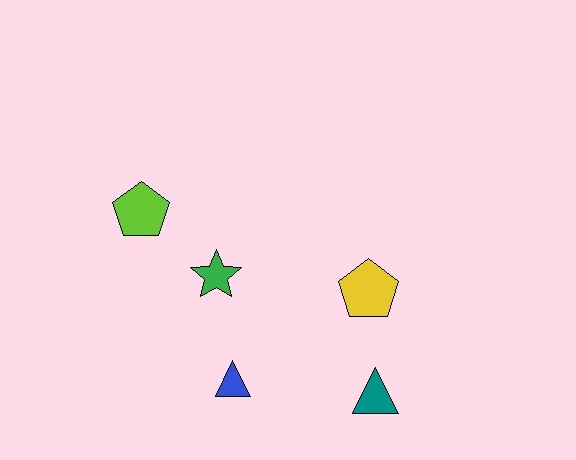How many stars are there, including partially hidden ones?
There is 1 star.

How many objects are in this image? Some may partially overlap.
There are 5 objects.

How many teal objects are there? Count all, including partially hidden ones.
There is 1 teal object.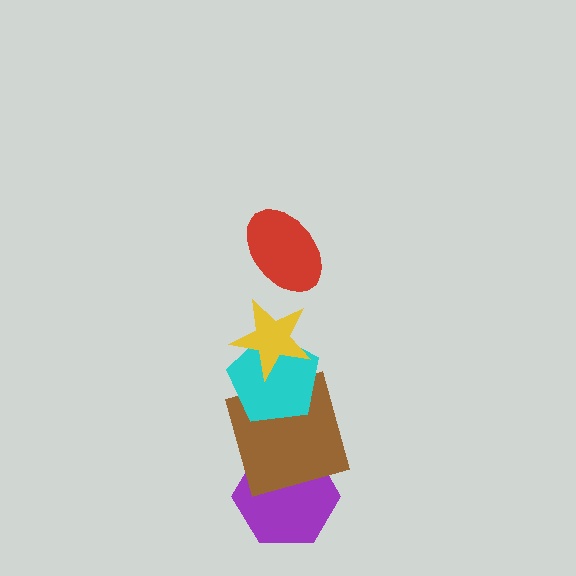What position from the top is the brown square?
The brown square is 4th from the top.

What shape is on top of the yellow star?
The red ellipse is on top of the yellow star.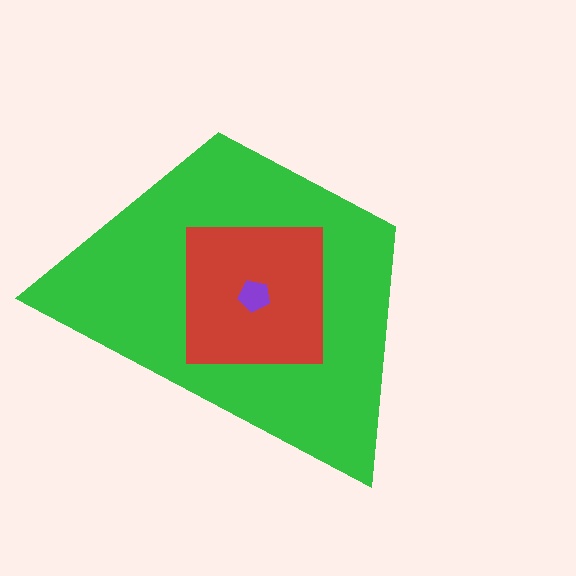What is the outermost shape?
The green trapezoid.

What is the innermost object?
The purple pentagon.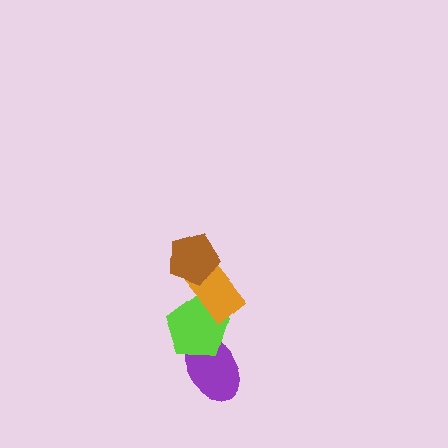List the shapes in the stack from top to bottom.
From top to bottom: the brown pentagon, the orange rectangle, the lime pentagon, the purple ellipse.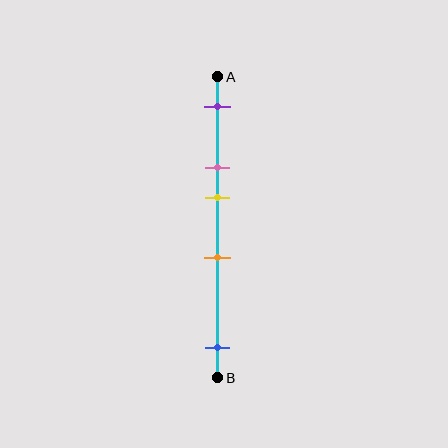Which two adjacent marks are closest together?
The pink and yellow marks are the closest adjacent pair.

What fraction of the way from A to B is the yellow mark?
The yellow mark is approximately 40% (0.4) of the way from A to B.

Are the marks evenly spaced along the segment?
No, the marks are not evenly spaced.